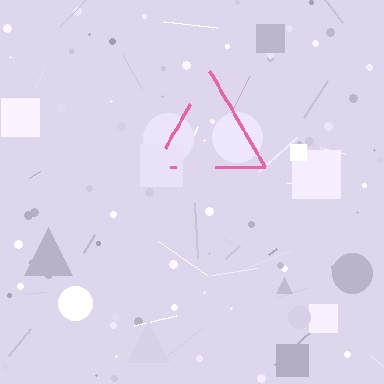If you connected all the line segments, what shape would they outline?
They would outline a triangle.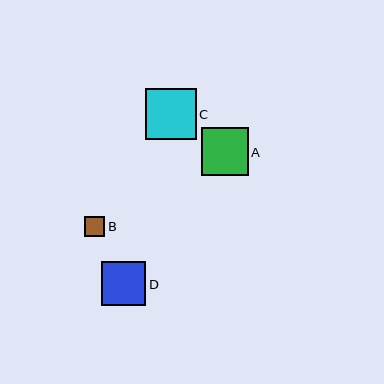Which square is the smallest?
Square B is the smallest with a size of approximately 20 pixels.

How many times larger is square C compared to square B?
Square C is approximately 2.5 times the size of square B.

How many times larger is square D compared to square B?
Square D is approximately 2.2 times the size of square B.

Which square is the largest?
Square C is the largest with a size of approximately 51 pixels.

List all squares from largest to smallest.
From largest to smallest: C, A, D, B.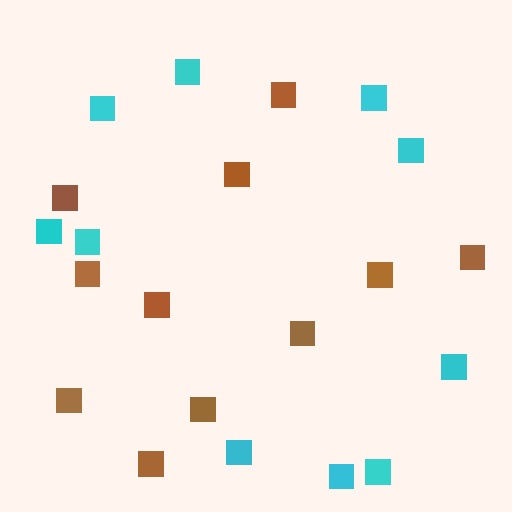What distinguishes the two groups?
There are 2 groups: one group of brown squares (11) and one group of cyan squares (10).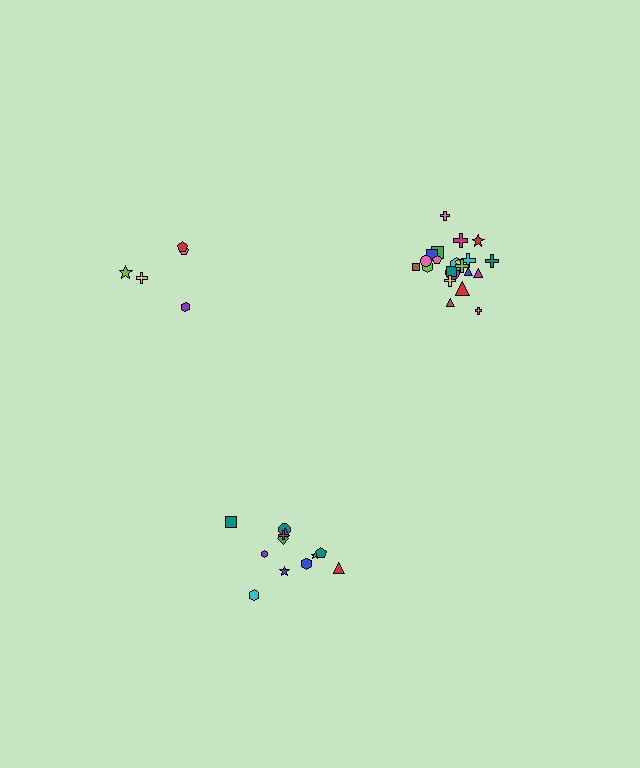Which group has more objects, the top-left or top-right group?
The top-right group.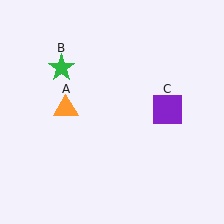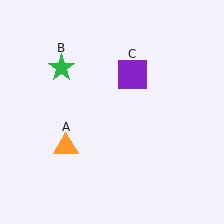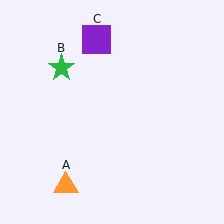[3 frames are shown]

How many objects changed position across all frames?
2 objects changed position: orange triangle (object A), purple square (object C).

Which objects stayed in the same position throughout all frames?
Green star (object B) remained stationary.